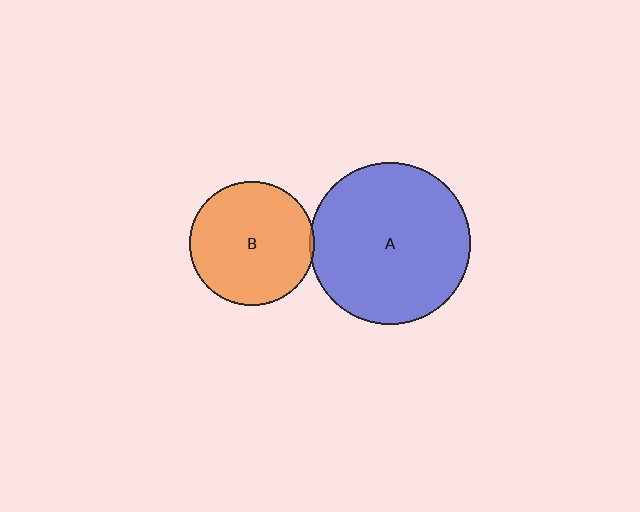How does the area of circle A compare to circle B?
Approximately 1.7 times.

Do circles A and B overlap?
Yes.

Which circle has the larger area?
Circle A (blue).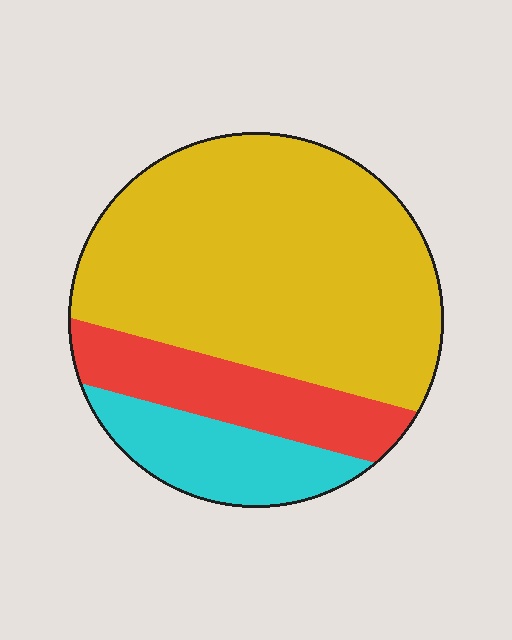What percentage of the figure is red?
Red takes up between a sixth and a third of the figure.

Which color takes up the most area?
Yellow, at roughly 65%.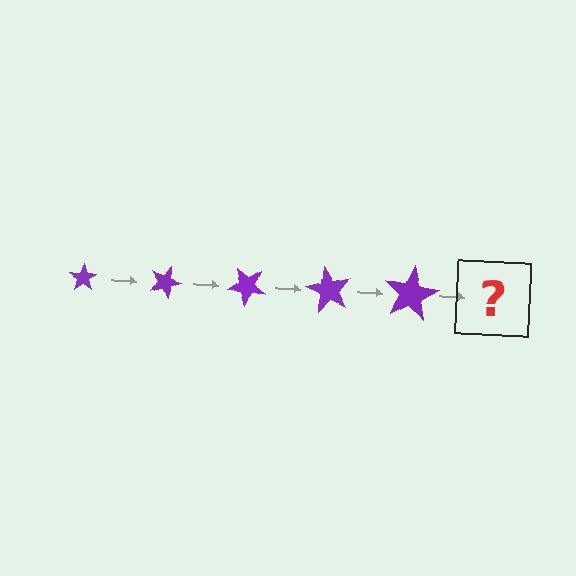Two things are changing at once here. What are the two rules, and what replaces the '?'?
The two rules are that the star grows larger each step and it rotates 20 degrees each step. The '?' should be a star, larger than the previous one and rotated 100 degrees from the start.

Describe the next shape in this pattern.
It should be a star, larger than the previous one and rotated 100 degrees from the start.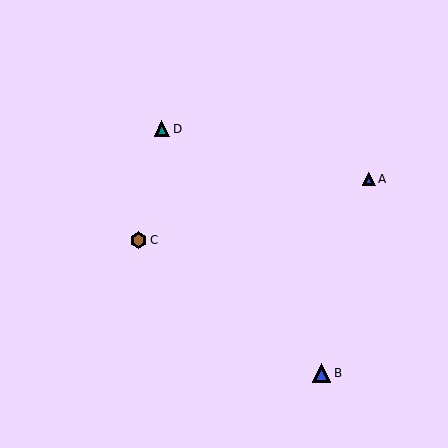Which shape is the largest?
The blue triangle (labeled B) is the largest.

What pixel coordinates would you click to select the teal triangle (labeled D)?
Click at (162, 129) to select the teal triangle D.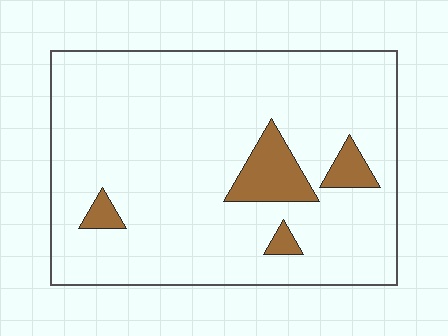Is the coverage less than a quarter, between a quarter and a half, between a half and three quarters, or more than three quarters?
Less than a quarter.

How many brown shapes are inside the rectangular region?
4.